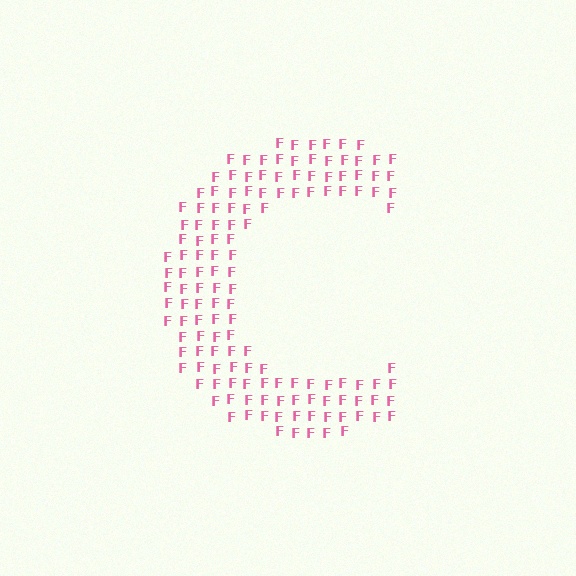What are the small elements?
The small elements are letter F's.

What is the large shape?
The large shape is the letter C.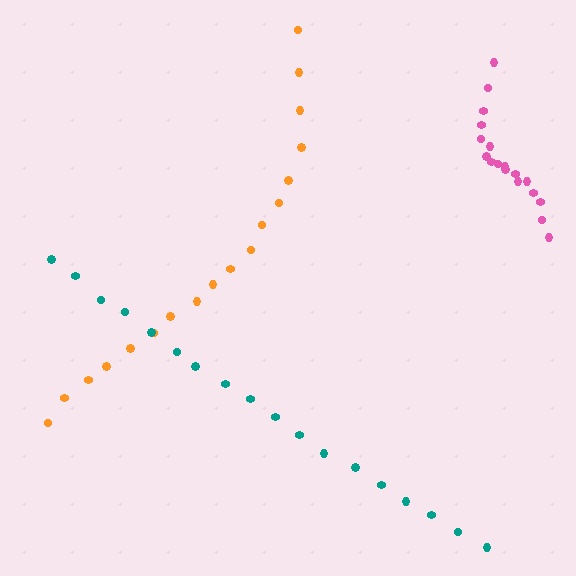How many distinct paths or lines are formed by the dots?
There are 3 distinct paths.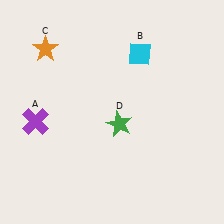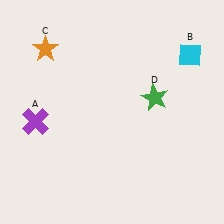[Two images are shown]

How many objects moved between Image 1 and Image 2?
2 objects moved between the two images.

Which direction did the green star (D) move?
The green star (D) moved right.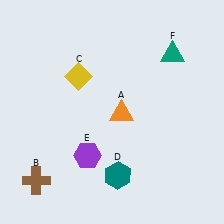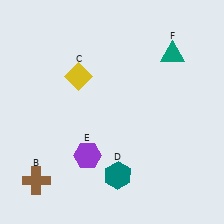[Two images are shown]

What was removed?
The orange triangle (A) was removed in Image 2.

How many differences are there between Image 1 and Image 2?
There is 1 difference between the two images.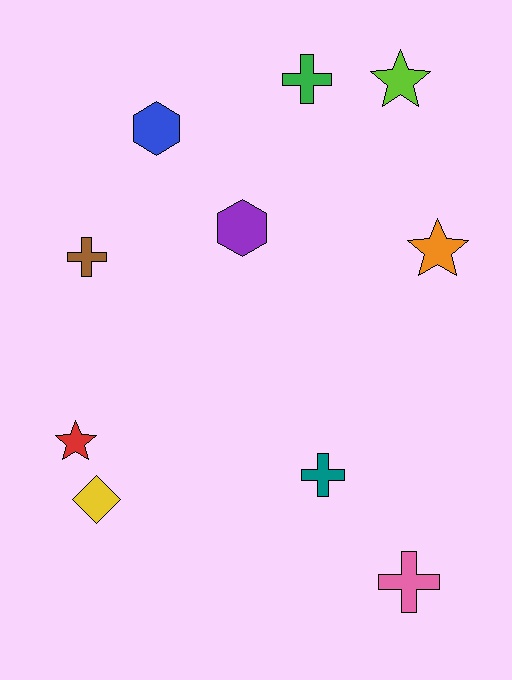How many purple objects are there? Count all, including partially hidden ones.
There is 1 purple object.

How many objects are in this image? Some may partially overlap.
There are 10 objects.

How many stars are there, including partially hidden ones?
There are 3 stars.